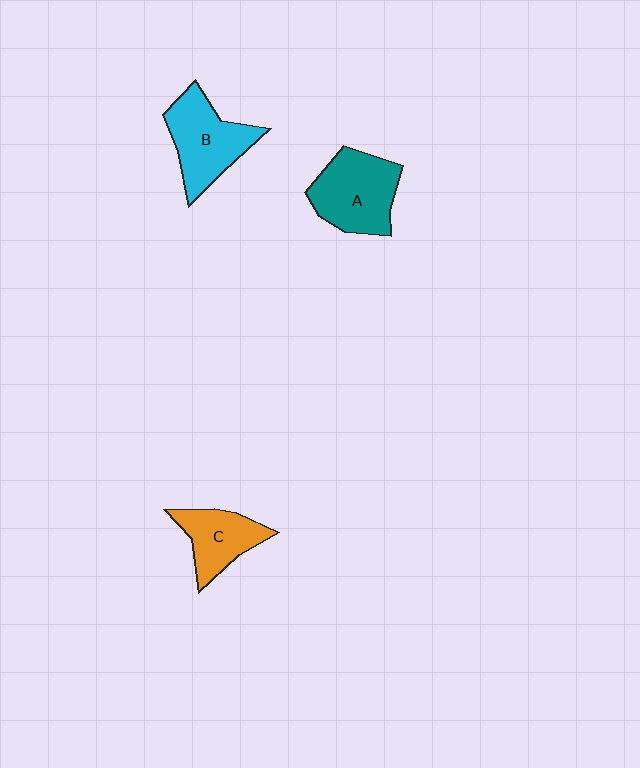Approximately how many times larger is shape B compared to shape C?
Approximately 1.4 times.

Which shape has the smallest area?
Shape C (orange).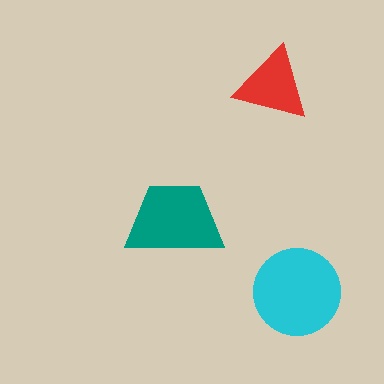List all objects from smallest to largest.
The red triangle, the teal trapezoid, the cyan circle.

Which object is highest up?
The red triangle is topmost.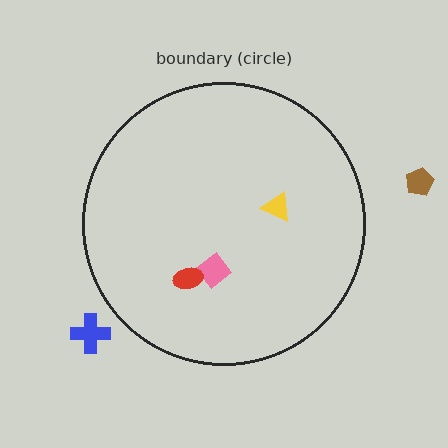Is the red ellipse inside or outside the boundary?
Inside.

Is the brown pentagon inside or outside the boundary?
Outside.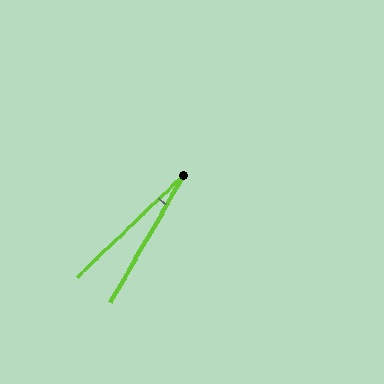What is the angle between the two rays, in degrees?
Approximately 16 degrees.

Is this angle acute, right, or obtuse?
It is acute.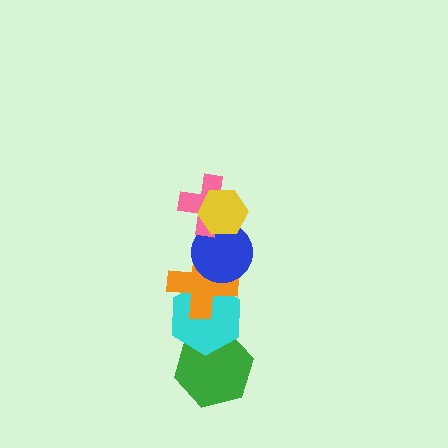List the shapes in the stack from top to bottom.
From top to bottom: the yellow hexagon, the pink cross, the blue circle, the orange cross, the cyan hexagon, the green hexagon.